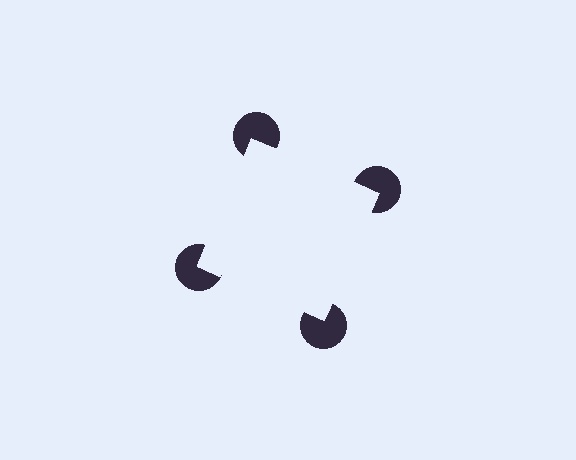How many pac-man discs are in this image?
There are 4 — one at each vertex of the illusory square.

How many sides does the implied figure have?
4 sides.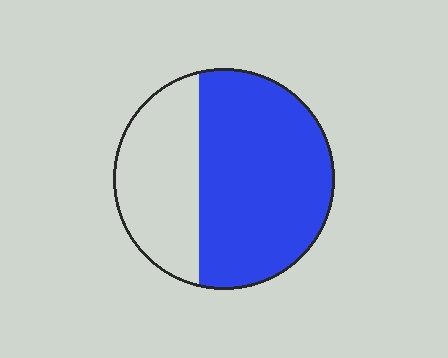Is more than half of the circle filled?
Yes.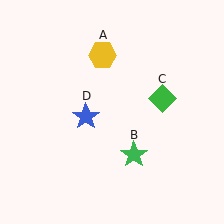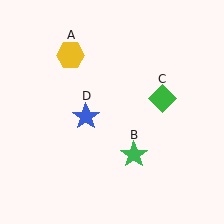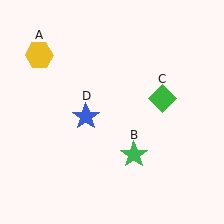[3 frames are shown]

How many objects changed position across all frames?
1 object changed position: yellow hexagon (object A).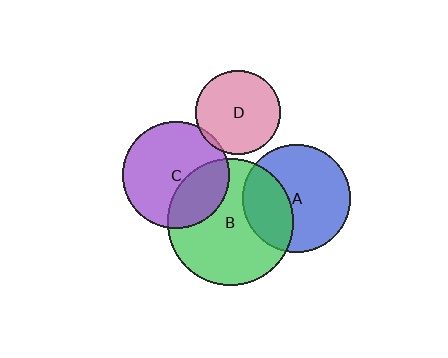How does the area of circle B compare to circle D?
Approximately 2.2 times.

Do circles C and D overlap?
Yes.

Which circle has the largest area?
Circle B (green).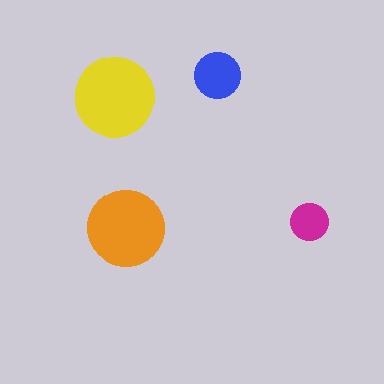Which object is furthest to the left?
The yellow circle is leftmost.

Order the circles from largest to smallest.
the yellow one, the orange one, the blue one, the magenta one.